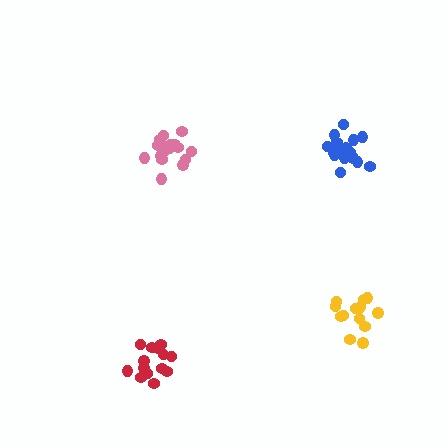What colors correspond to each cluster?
The clusters are colored: yellow, blue, red, pink.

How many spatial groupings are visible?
There are 4 spatial groupings.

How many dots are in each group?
Group 1: 13 dots, Group 2: 18 dots, Group 3: 14 dots, Group 4: 19 dots (64 total).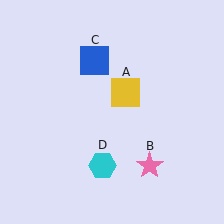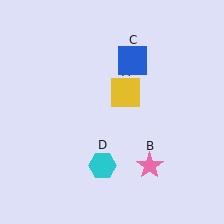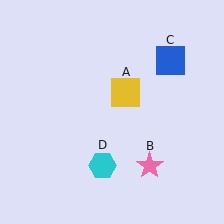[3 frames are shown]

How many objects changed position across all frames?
1 object changed position: blue square (object C).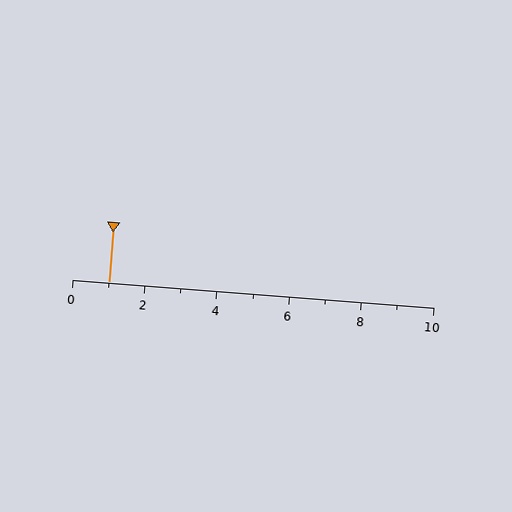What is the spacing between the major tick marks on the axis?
The major ticks are spaced 2 apart.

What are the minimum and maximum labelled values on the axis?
The axis runs from 0 to 10.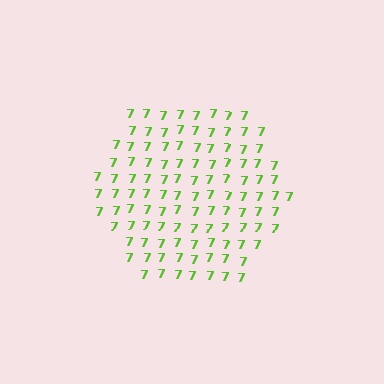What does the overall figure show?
The overall figure shows a hexagon.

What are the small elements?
The small elements are digit 7's.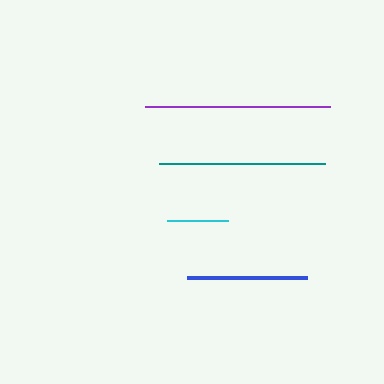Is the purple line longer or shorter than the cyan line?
The purple line is longer than the cyan line.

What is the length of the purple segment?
The purple segment is approximately 185 pixels long.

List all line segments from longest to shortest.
From longest to shortest: purple, teal, blue, cyan.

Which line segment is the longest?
The purple line is the longest at approximately 185 pixels.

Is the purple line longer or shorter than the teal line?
The purple line is longer than the teal line.